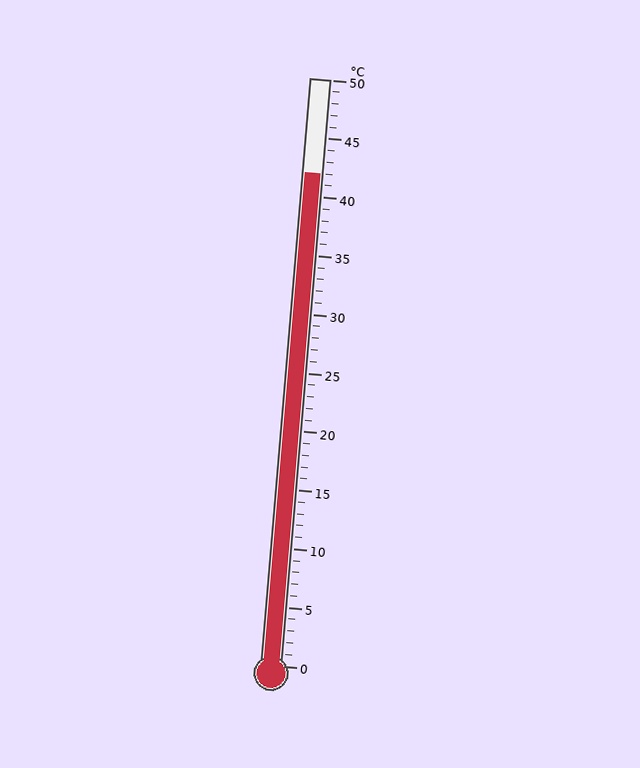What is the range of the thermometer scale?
The thermometer scale ranges from 0°C to 50°C.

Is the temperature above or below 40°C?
The temperature is above 40°C.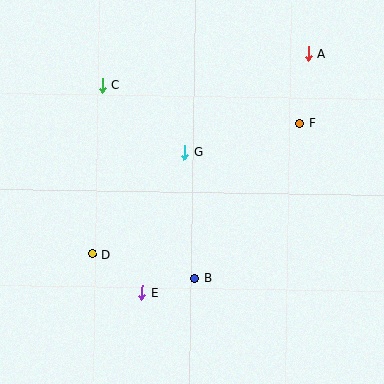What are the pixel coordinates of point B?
Point B is at (194, 278).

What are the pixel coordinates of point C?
Point C is at (102, 85).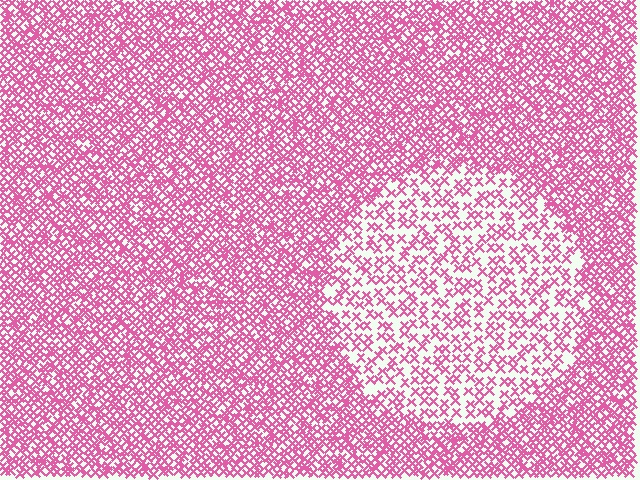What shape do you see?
I see a circle.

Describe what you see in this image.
The image contains small pink elements arranged at two different densities. A circle-shaped region is visible where the elements are less densely packed than the surrounding area.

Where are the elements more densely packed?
The elements are more densely packed outside the circle boundary.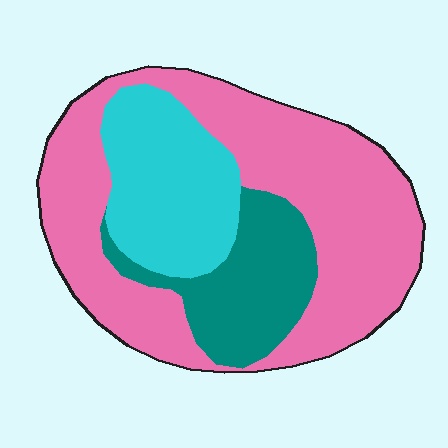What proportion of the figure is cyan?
Cyan takes up less than a quarter of the figure.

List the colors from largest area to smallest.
From largest to smallest: pink, cyan, teal.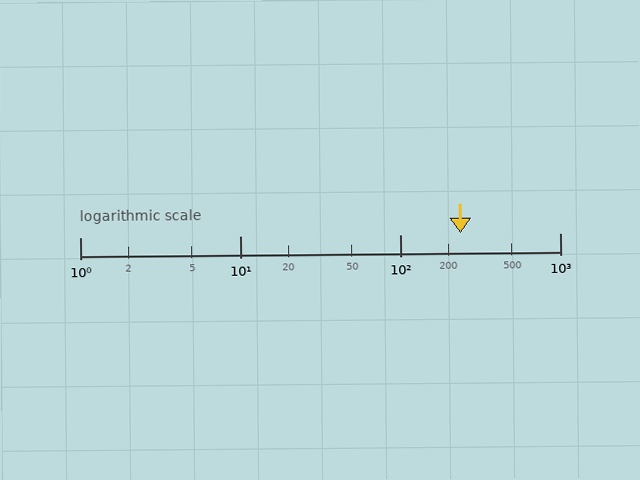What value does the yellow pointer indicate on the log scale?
The pointer indicates approximately 240.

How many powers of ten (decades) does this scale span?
The scale spans 3 decades, from 1 to 1000.